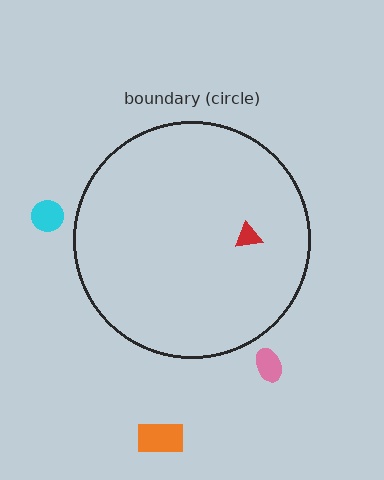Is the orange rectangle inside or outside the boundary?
Outside.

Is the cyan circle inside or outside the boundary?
Outside.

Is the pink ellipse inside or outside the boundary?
Outside.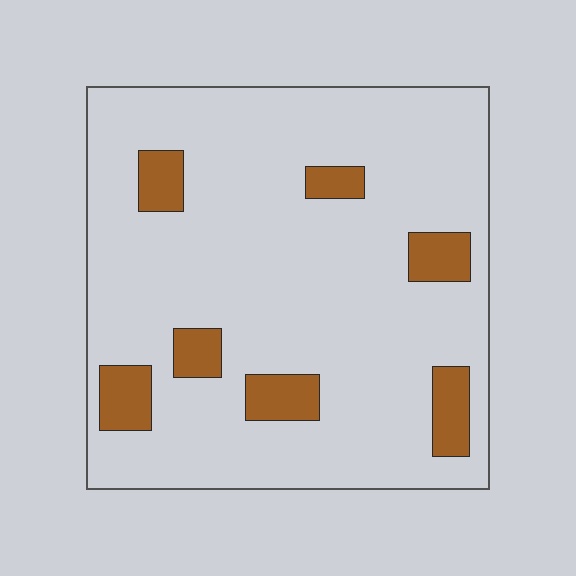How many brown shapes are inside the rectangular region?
7.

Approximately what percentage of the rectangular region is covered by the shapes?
Approximately 15%.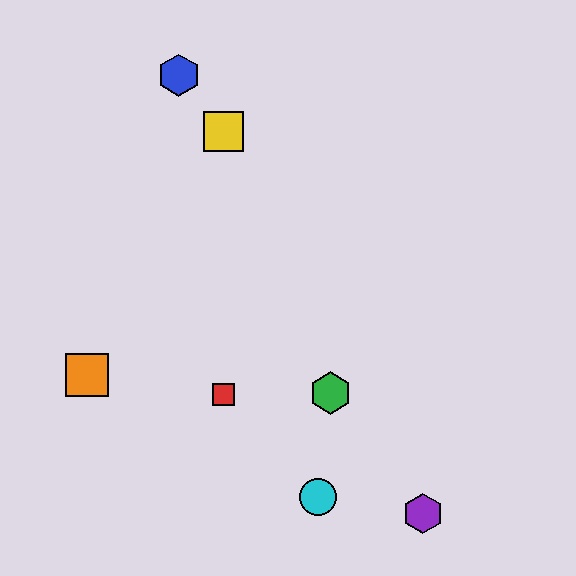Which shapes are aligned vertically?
The red square, the yellow square are aligned vertically.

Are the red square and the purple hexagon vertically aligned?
No, the red square is at x≈223 and the purple hexagon is at x≈423.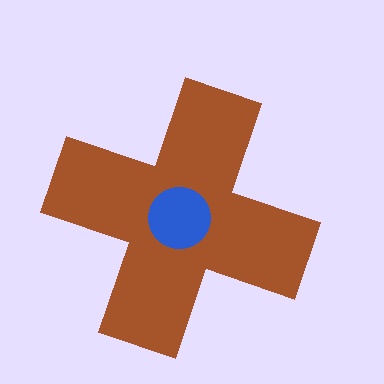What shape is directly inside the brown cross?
The blue circle.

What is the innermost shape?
The blue circle.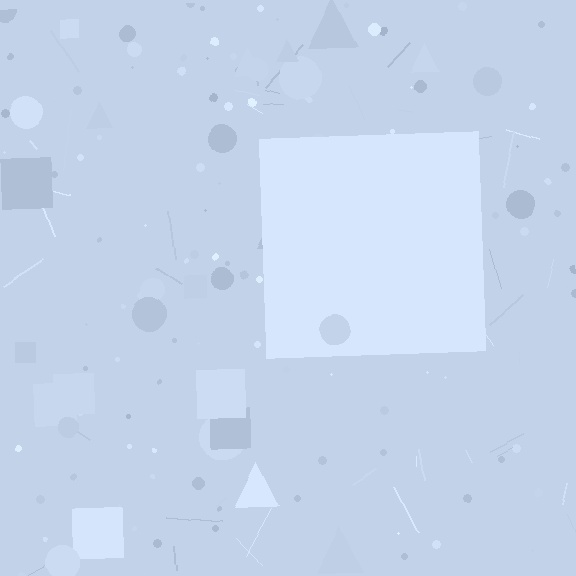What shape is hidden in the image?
A square is hidden in the image.